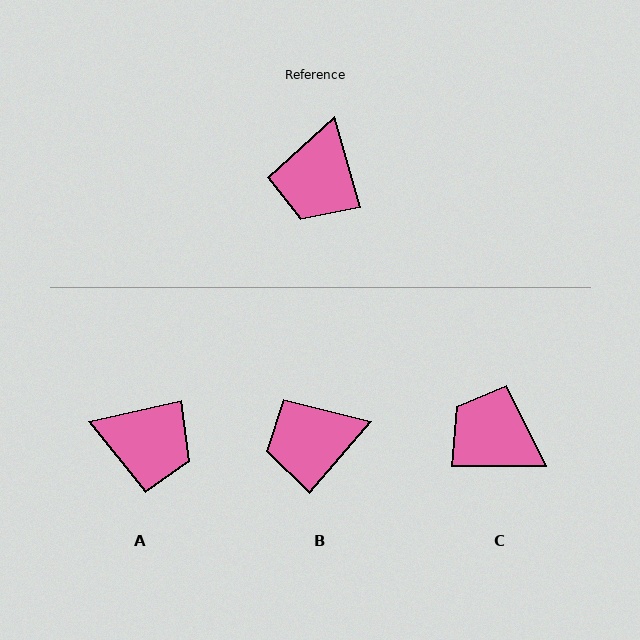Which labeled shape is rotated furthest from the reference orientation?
C, about 106 degrees away.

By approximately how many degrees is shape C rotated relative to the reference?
Approximately 106 degrees clockwise.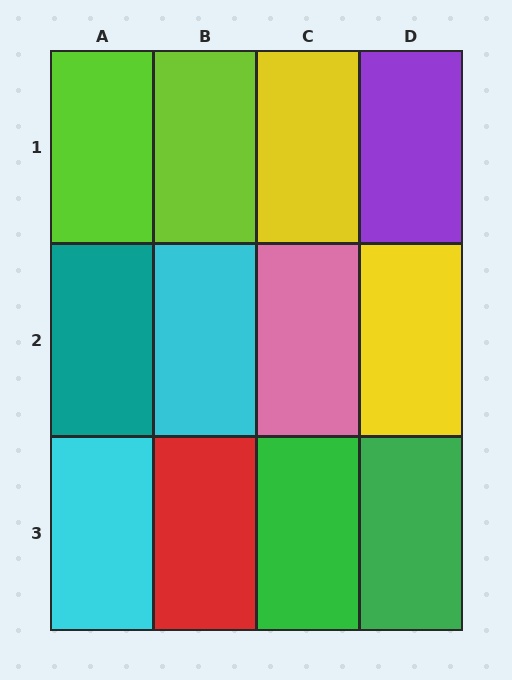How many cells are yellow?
2 cells are yellow.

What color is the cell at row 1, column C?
Yellow.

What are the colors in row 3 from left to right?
Cyan, red, green, green.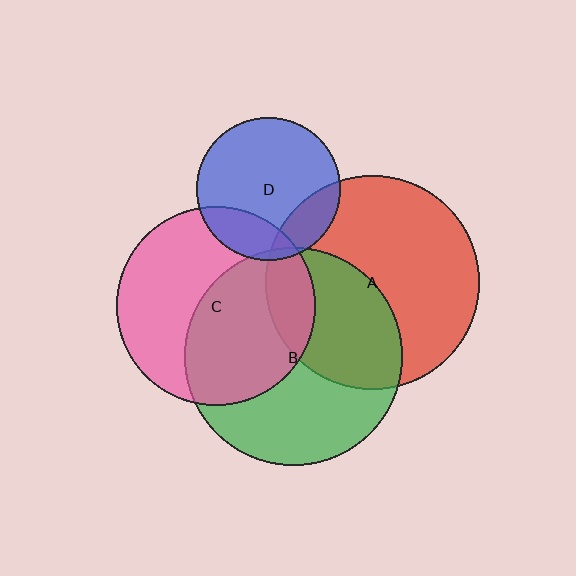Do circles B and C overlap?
Yes.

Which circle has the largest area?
Circle B (green).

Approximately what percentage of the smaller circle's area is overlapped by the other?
Approximately 50%.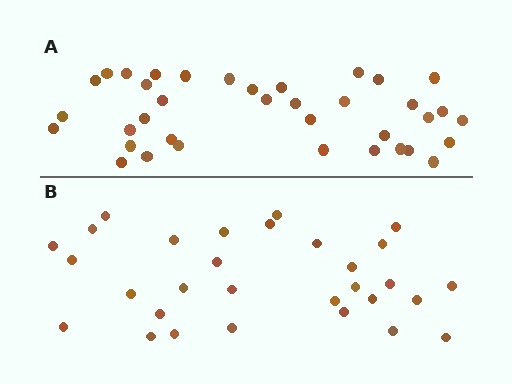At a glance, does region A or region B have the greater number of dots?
Region A (the top region) has more dots.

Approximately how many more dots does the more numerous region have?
Region A has roughly 8 or so more dots than region B.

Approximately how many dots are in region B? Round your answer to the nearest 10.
About 30 dots.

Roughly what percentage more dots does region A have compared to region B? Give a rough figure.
About 25% more.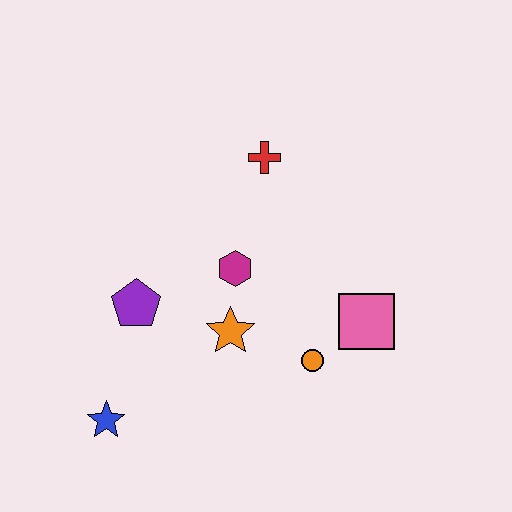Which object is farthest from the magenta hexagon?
The blue star is farthest from the magenta hexagon.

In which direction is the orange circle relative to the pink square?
The orange circle is to the left of the pink square.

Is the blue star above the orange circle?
No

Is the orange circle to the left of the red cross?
No